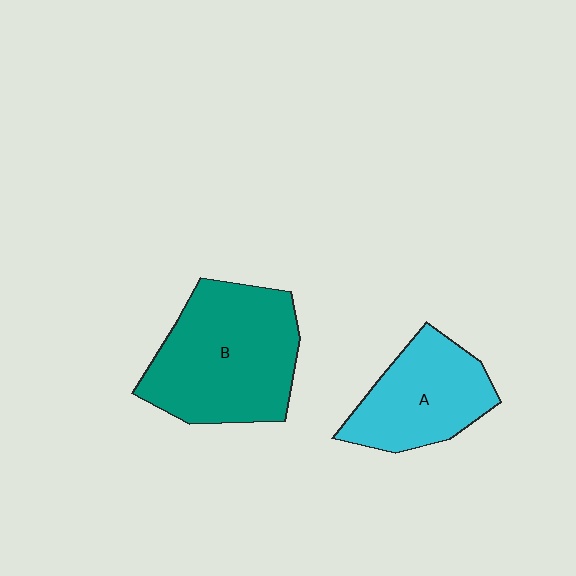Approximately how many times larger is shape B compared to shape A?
Approximately 1.5 times.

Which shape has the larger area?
Shape B (teal).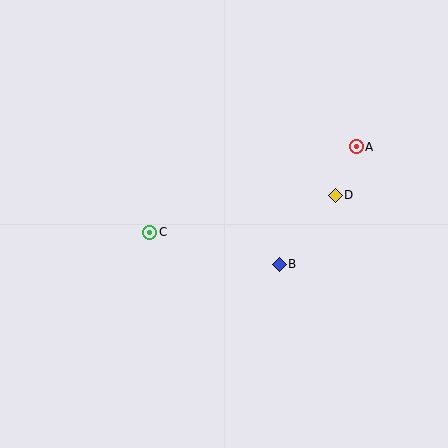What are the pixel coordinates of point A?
Point A is at (356, 147).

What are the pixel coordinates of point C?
Point C is at (150, 232).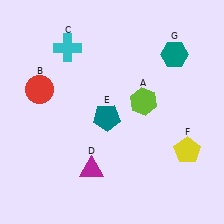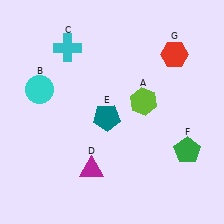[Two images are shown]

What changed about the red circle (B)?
In Image 1, B is red. In Image 2, it changed to cyan.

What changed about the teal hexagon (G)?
In Image 1, G is teal. In Image 2, it changed to red.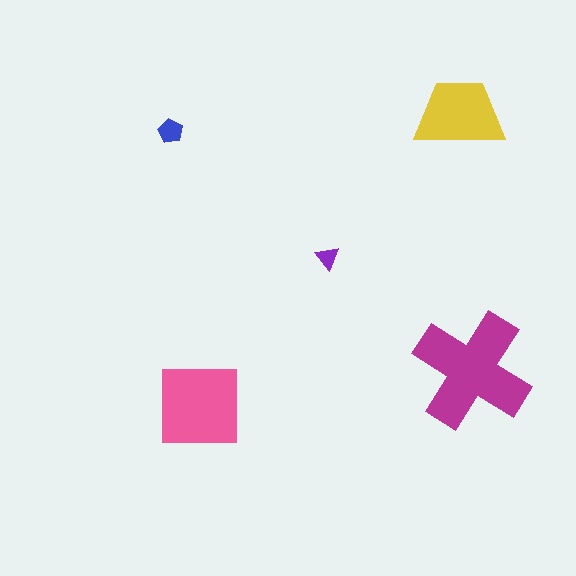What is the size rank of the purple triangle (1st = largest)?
5th.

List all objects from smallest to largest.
The purple triangle, the blue pentagon, the yellow trapezoid, the pink square, the magenta cross.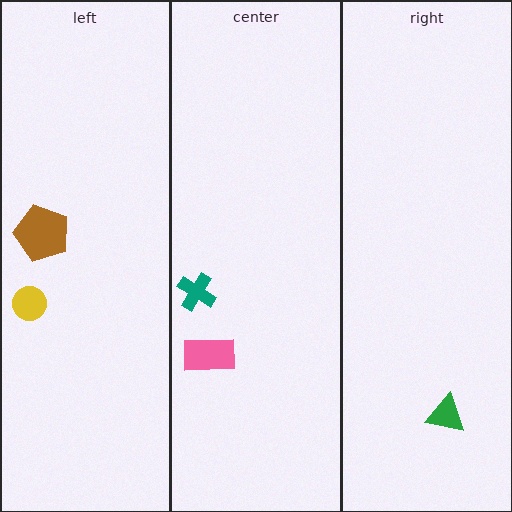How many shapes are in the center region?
2.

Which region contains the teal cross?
The center region.